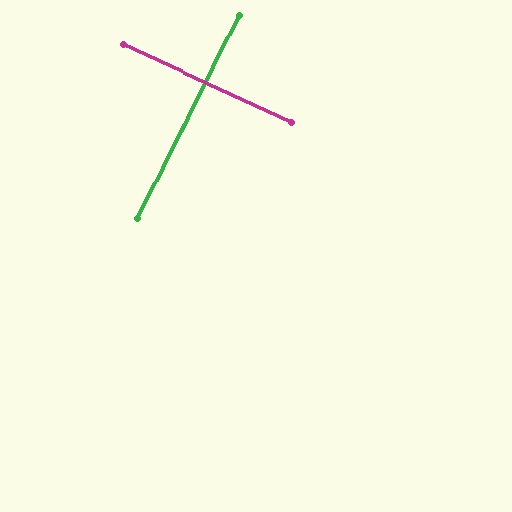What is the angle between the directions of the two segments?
Approximately 89 degrees.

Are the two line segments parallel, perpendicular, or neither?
Perpendicular — they meet at approximately 89°.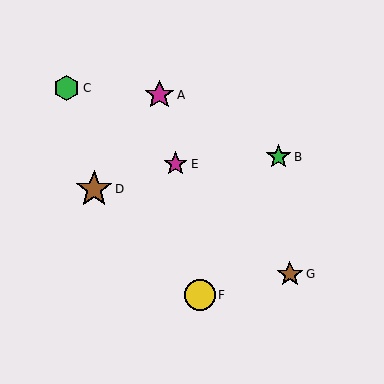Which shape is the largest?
The brown star (labeled D) is the largest.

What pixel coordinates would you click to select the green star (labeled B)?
Click at (279, 157) to select the green star B.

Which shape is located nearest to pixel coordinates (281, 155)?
The green star (labeled B) at (279, 157) is nearest to that location.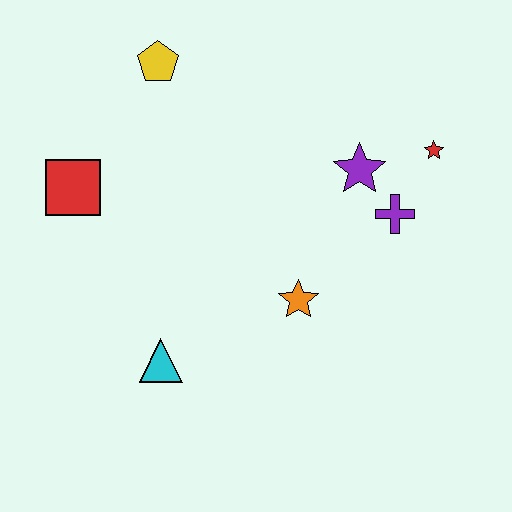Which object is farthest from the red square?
The red star is farthest from the red square.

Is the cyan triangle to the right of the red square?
Yes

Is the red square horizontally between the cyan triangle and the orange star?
No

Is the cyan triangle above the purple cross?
No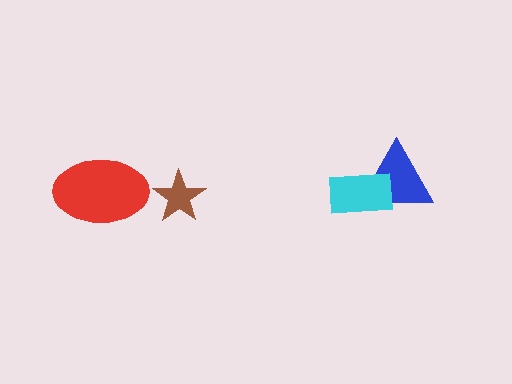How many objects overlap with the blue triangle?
1 object overlaps with the blue triangle.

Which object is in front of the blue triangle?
The cyan rectangle is in front of the blue triangle.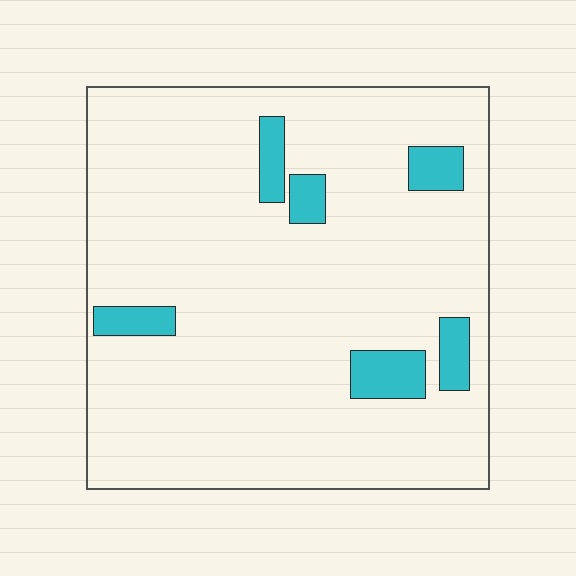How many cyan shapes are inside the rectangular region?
6.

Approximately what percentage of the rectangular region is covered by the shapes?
Approximately 10%.